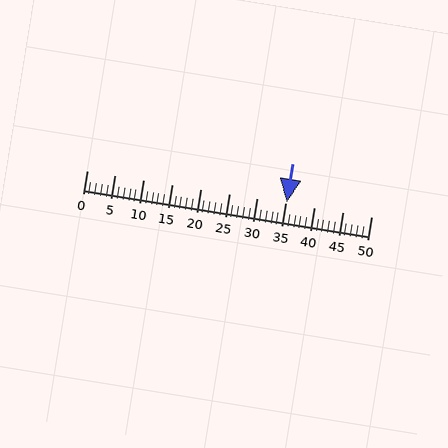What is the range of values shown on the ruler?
The ruler shows values from 0 to 50.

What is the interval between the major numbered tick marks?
The major tick marks are spaced 5 units apart.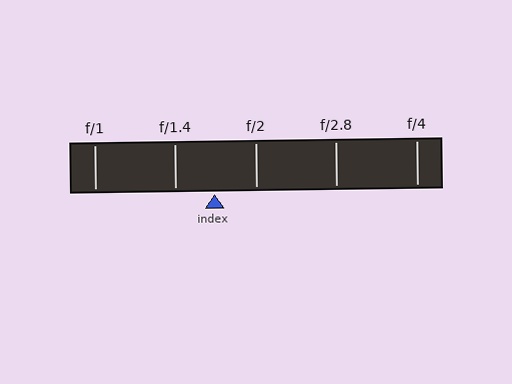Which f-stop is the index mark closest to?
The index mark is closest to f/1.4.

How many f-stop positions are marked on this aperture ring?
There are 5 f-stop positions marked.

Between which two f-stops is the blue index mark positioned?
The index mark is between f/1.4 and f/2.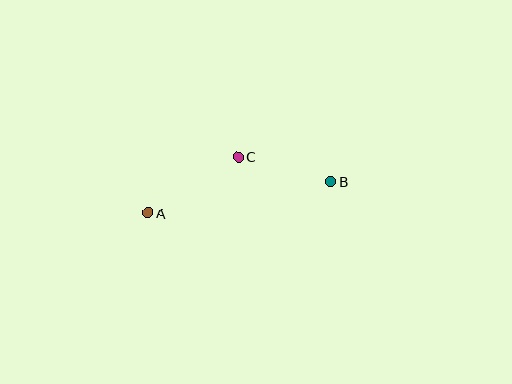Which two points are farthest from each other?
Points A and B are farthest from each other.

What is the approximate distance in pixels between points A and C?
The distance between A and C is approximately 106 pixels.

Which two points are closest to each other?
Points B and C are closest to each other.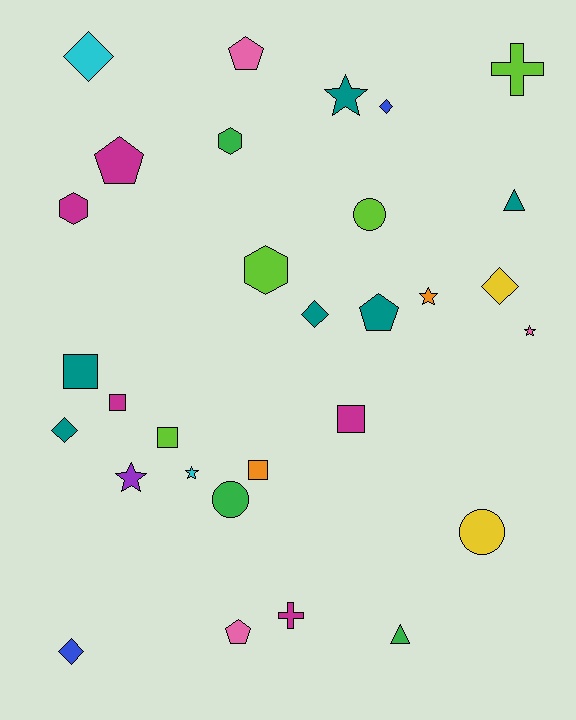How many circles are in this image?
There are 3 circles.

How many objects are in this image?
There are 30 objects.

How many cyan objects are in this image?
There are 2 cyan objects.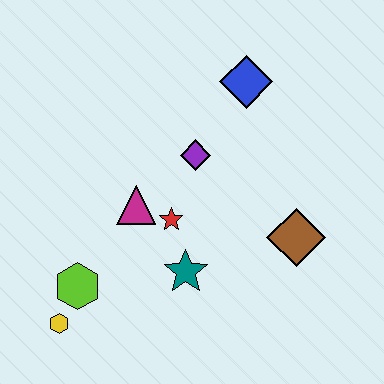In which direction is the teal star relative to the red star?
The teal star is below the red star.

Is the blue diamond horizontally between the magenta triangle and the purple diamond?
No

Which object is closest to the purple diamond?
The red star is closest to the purple diamond.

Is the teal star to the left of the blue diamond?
Yes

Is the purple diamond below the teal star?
No